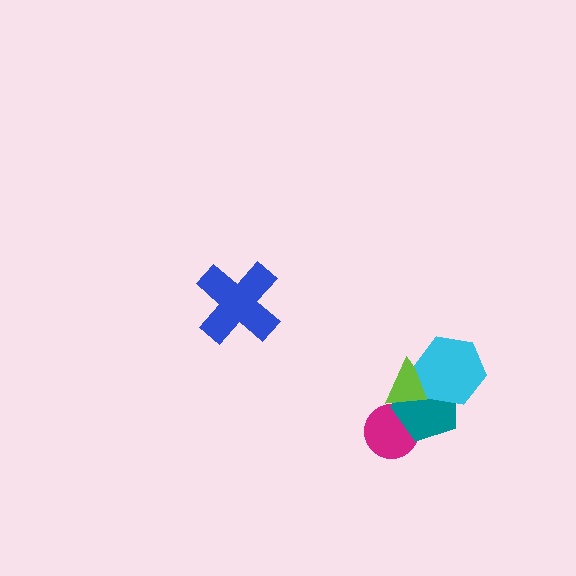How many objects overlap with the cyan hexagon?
2 objects overlap with the cyan hexagon.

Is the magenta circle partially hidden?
Yes, it is partially covered by another shape.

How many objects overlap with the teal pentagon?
3 objects overlap with the teal pentagon.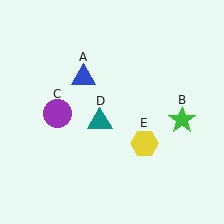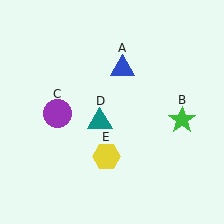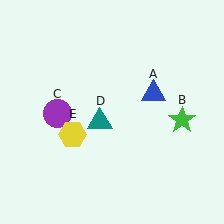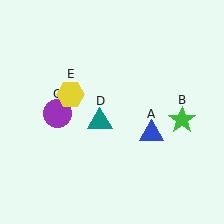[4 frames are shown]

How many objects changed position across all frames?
2 objects changed position: blue triangle (object A), yellow hexagon (object E).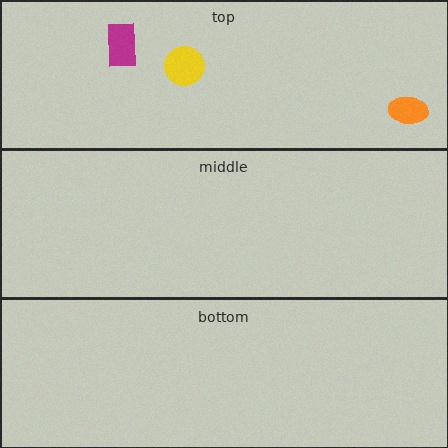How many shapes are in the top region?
3.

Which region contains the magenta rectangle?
The top region.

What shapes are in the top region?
The orange ellipse, the magenta rectangle, the yellow circle.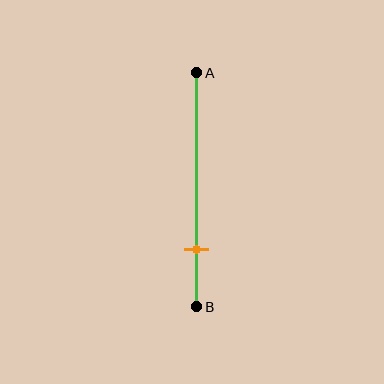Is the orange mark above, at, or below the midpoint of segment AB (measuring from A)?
The orange mark is below the midpoint of segment AB.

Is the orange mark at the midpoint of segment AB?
No, the mark is at about 75% from A, not at the 50% midpoint.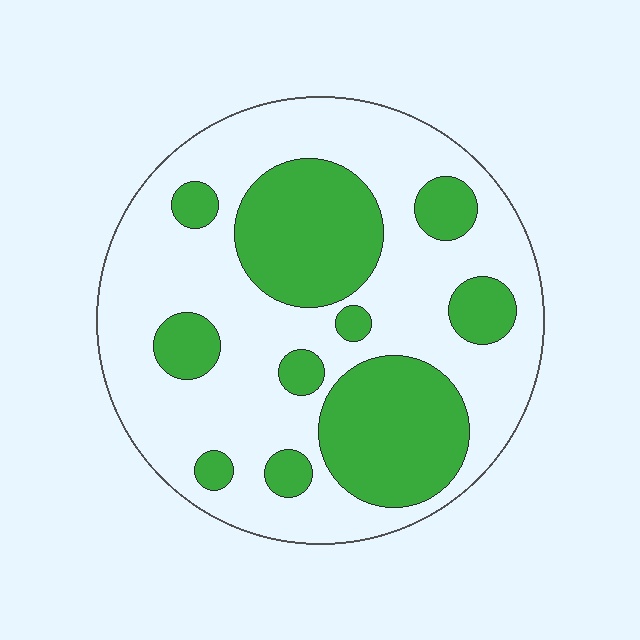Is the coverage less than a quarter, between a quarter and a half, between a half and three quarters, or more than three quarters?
Between a quarter and a half.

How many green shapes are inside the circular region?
10.